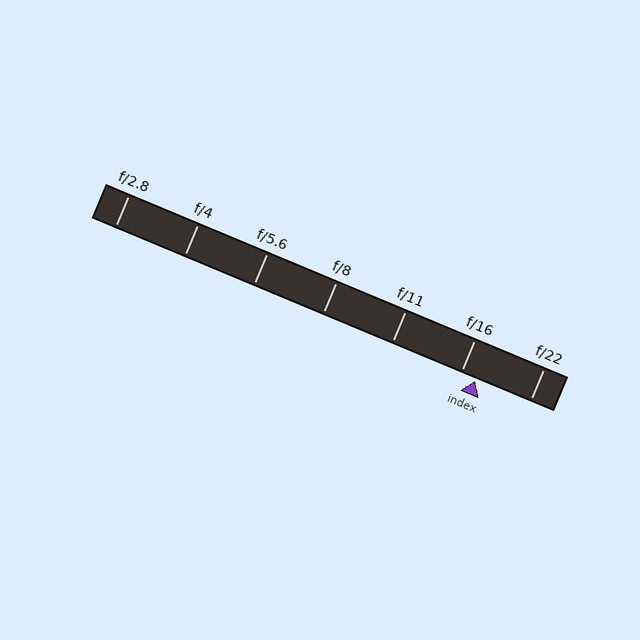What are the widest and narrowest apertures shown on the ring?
The widest aperture shown is f/2.8 and the narrowest is f/22.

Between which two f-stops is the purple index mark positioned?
The index mark is between f/16 and f/22.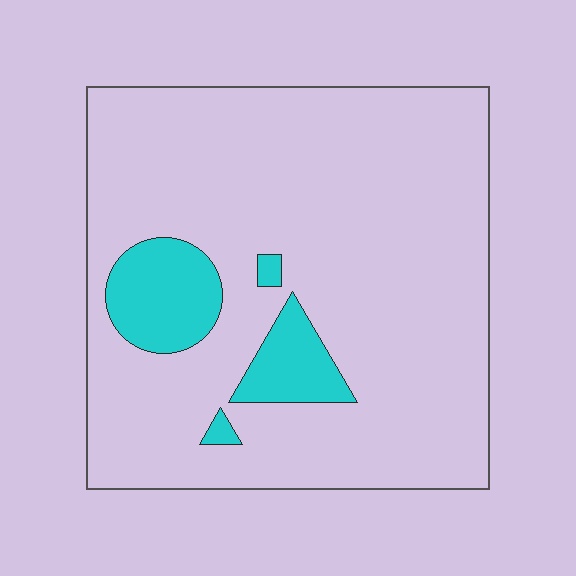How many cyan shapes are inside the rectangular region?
4.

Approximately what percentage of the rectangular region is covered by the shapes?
Approximately 10%.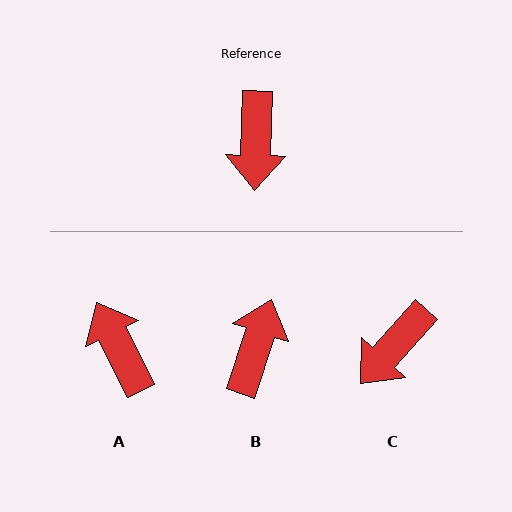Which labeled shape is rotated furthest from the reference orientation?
B, about 163 degrees away.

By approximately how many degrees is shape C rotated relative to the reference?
Approximately 40 degrees clockwise.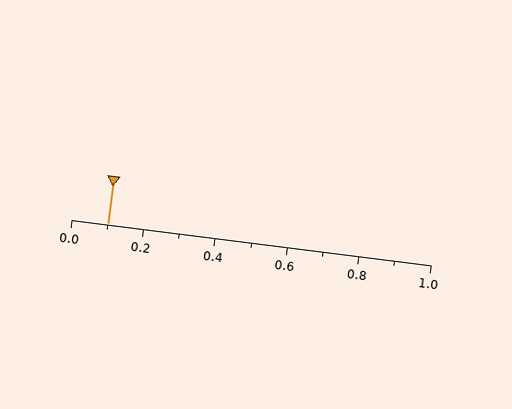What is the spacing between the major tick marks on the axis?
The major ticks are spaced 0.2 apart.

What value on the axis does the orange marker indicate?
The marker indicates approximately 0.1.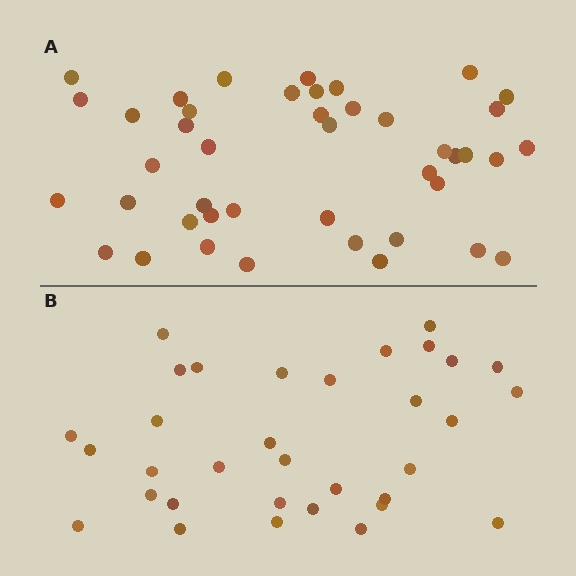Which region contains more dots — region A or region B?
Region A (the top region) has more dots.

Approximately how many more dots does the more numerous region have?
Region A has roughly 10 or so more dots than region B.